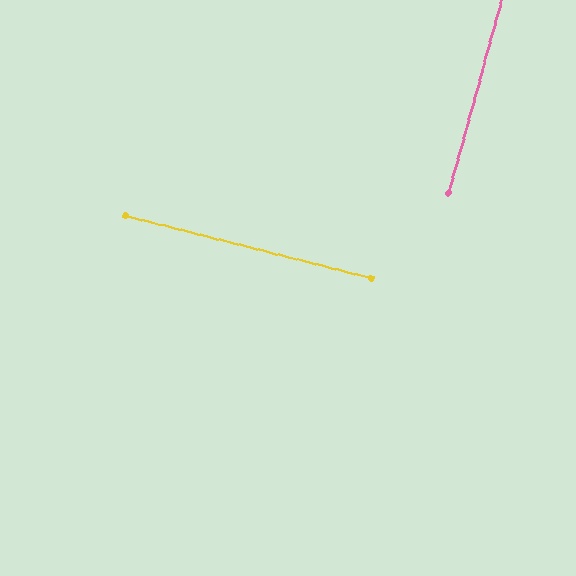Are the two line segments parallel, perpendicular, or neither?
Perpendicular — they meet at approximately 89°.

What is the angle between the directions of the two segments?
Approximately 89 degrees.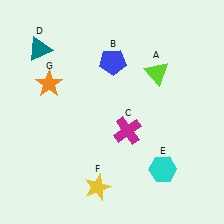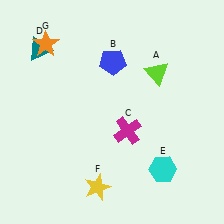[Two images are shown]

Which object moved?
The orange star (G) moved up.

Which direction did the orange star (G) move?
The orange star (G) moved up.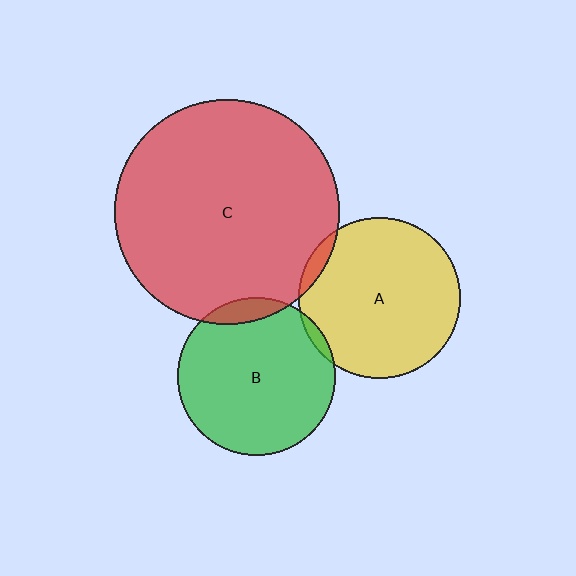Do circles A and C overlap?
Yes.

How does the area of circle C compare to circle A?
Approximately 2.0 times.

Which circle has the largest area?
Circle C (red).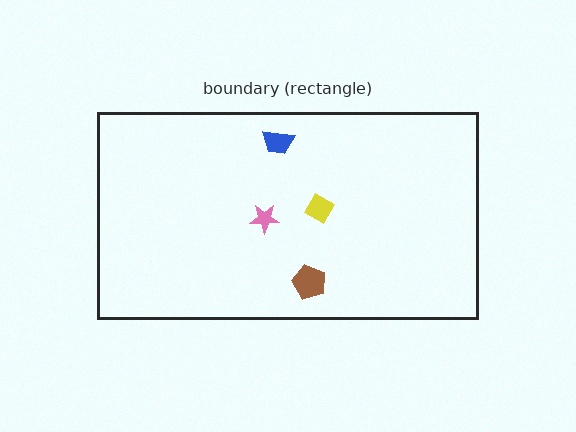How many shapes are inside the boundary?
4 inside, 0 outside.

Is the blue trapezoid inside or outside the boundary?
Inside.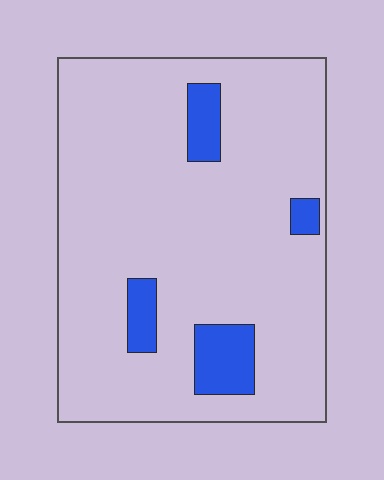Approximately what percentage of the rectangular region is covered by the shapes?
Approximately 10%.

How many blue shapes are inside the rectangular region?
4.